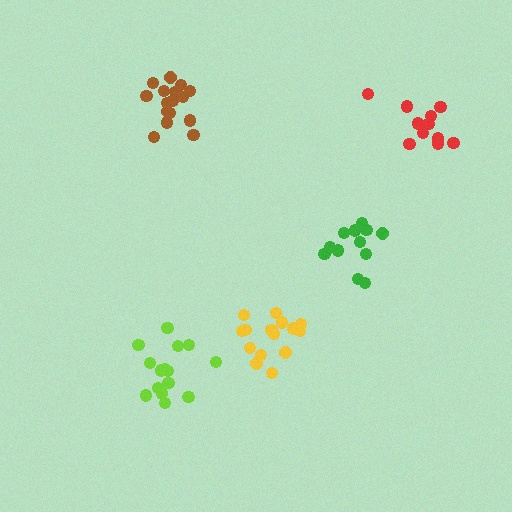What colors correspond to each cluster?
The clusters are colored: brown, yellow, red, green, lime.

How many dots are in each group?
Group 1: 16 dots, Group 2: 15 dots, Group 3: 11 dots, Group 4: 12 dots, Group 5: 15 dots (69 total).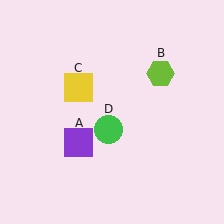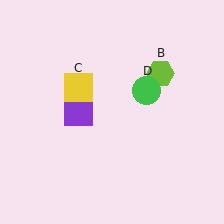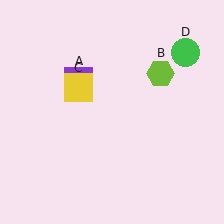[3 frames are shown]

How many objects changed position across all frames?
2 objects changed position: purple square (object A), green circle (object D).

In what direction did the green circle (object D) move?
The green circle (object D) moved up and to the right.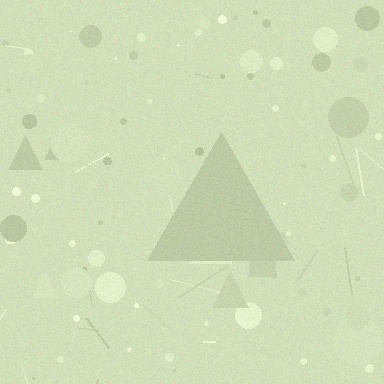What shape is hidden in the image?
A triangle is hidden in the image.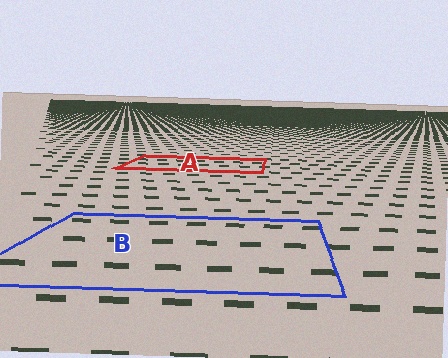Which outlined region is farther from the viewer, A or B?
Region A is farther from the viewer — the texture elements inside it appear smaller and more densely packed.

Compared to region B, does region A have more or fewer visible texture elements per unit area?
Region A has more texture elements per unit area — they are packed more densely because it is farther away.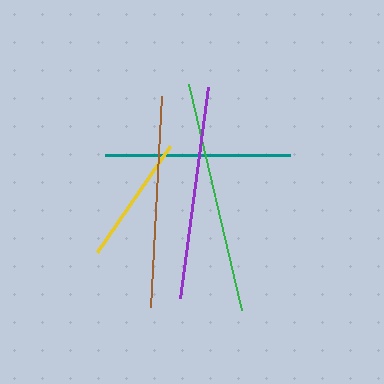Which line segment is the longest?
The green line is the longest at approximately 232 pixels.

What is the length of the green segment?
The green segment is approximately 232 pixels long.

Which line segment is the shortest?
The yellow line is the shortest at approximately 128 pixels.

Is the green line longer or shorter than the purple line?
The green line is longer than the purple line.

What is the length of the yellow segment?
The yellow segment is approximately 128 pixels long.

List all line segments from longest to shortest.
From longest to shortest: green, purple, brown, teal, yellow.